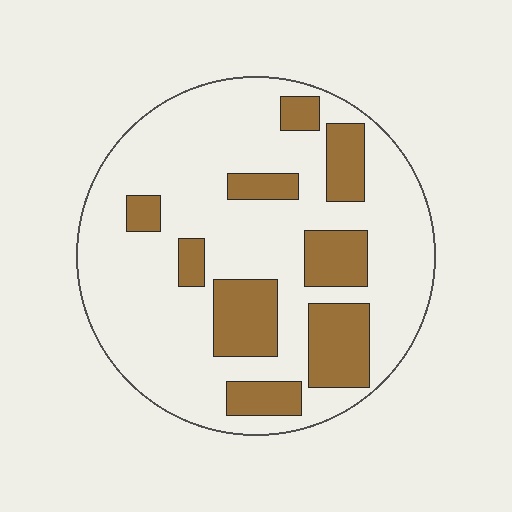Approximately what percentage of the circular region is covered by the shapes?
Approximately 25%.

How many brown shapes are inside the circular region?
9.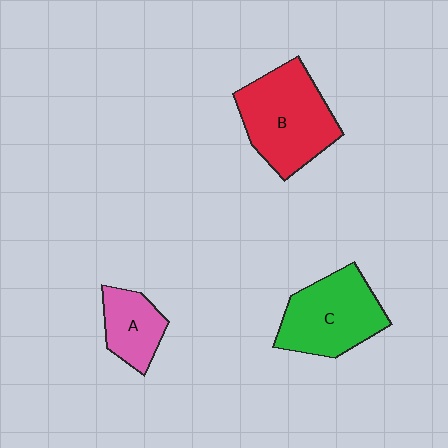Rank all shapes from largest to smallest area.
From largest to smallest: B (red), C (green), A (pink).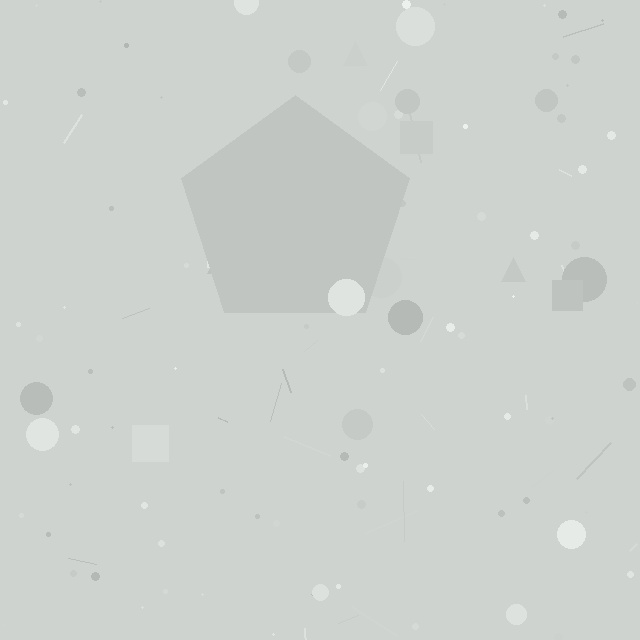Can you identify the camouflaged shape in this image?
The camouflaged shape is a pentagon.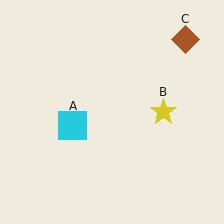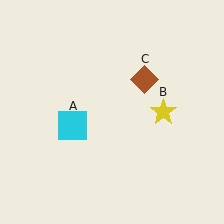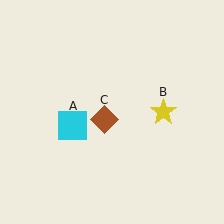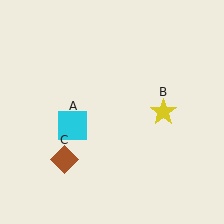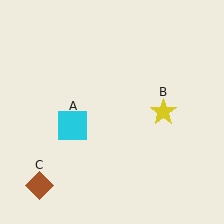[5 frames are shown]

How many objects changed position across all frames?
1 object changed position: brown diamond (object C).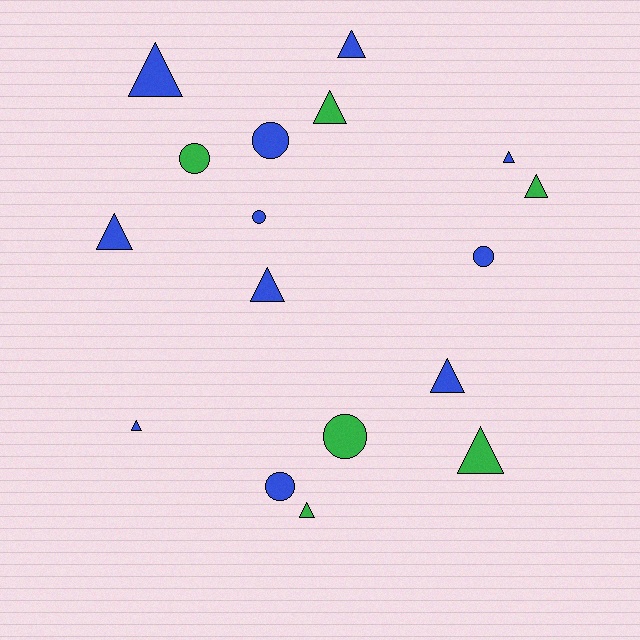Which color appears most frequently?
Blue, with 11 objects.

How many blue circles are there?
There are 4 blue circles.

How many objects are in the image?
There are 17 objects.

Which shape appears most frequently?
Triangle, with 11 objects.